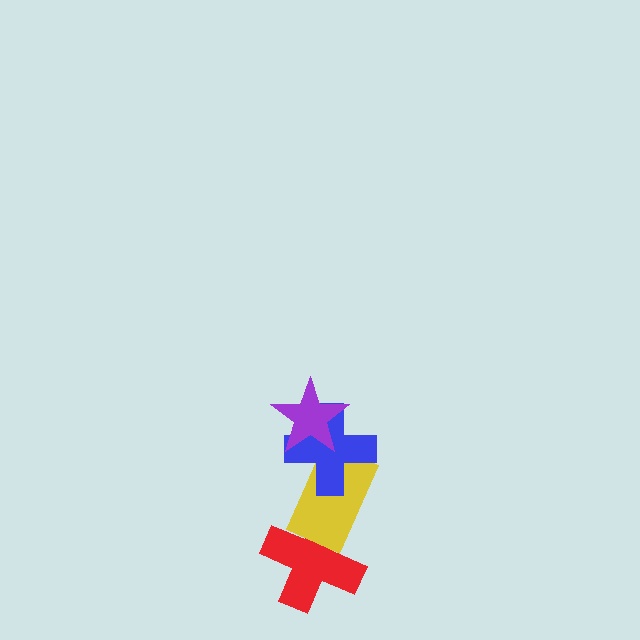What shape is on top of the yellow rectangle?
The blue cross is on top of the yellow rectangle.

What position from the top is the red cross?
The red cross is 4th from the top.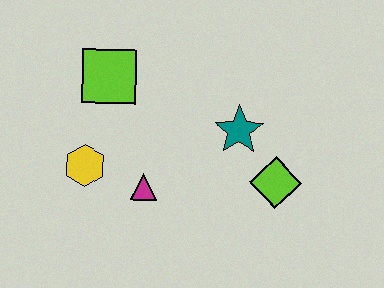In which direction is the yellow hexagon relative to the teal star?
The yellow hexagon is to the left of the teal star.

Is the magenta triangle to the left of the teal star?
Yes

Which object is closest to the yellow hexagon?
The magenta triangle is closest to the yellow hexagon.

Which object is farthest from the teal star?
The yellow hexagon is farthest from the teal star.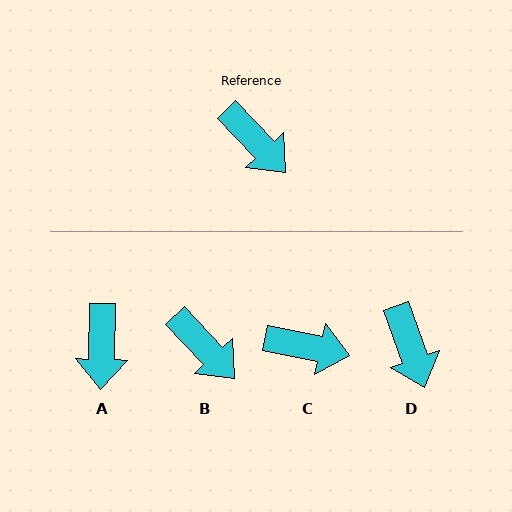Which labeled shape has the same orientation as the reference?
B.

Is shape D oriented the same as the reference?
No, it is off by about 24 degrees.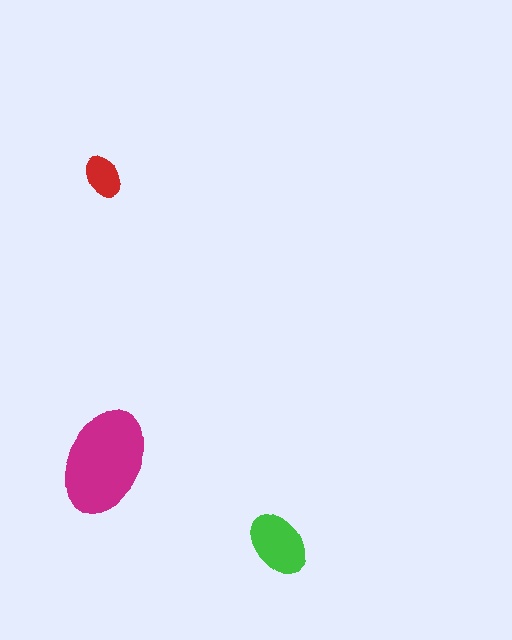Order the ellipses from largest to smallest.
the magenta one, the green one, the red one.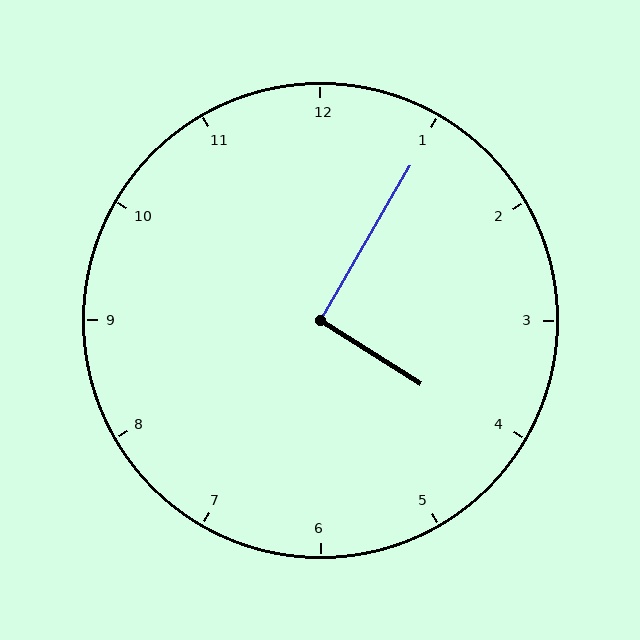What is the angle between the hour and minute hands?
Approximately 92 degrees.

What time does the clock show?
4:05.